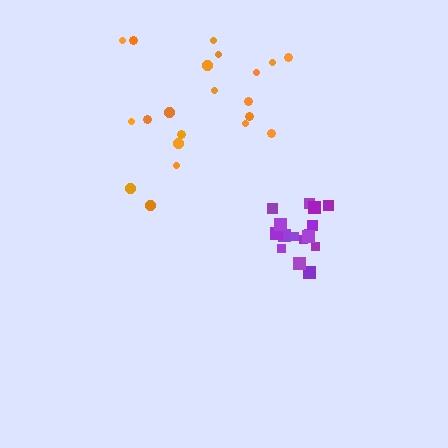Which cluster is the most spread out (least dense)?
Orange.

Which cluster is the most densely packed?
Purple.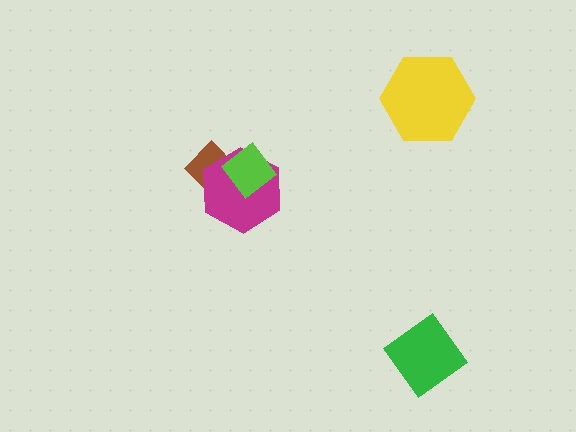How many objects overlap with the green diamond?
0 objects overlap with the green diamond.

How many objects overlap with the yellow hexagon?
0 objects overlap with the yellow hexagon.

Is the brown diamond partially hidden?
Yes, it is partially covered by another shape.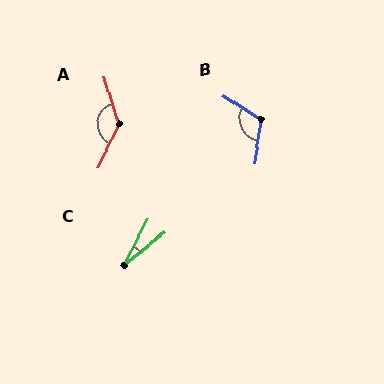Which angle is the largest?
A, at approximately 137 degrees.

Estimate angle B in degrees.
Approximately 113 degrees.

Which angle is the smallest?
C, at approximately 23 degrees.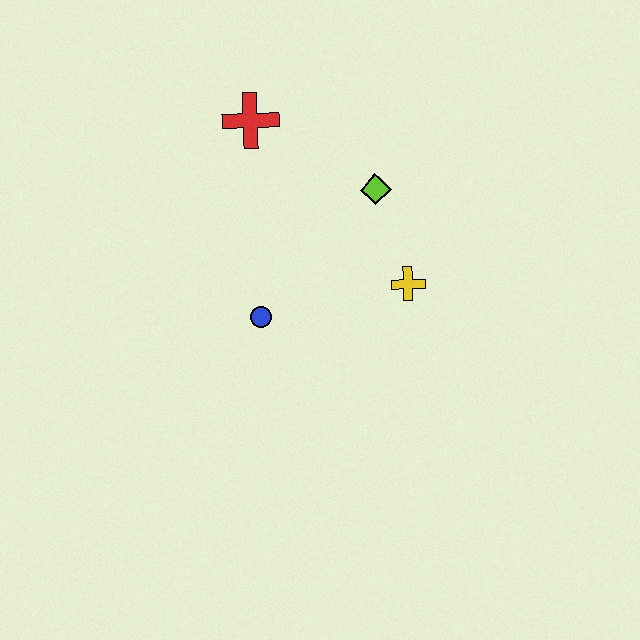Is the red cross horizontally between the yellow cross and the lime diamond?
No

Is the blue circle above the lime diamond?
No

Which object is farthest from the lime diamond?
The blue circle is farthest from the lime diamond.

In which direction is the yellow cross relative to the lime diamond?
The yellow cross is below the lime diamond.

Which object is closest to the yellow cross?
The lime diamond is closest to the yellow cross.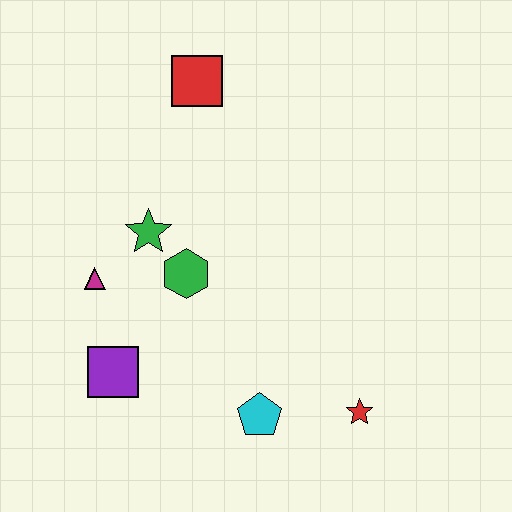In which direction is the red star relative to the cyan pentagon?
The red star is to the right of the cyan pentagon.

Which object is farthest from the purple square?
The red square is farthest from the purple square.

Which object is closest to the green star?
The green hexagon is closest to the green star.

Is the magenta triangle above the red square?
No